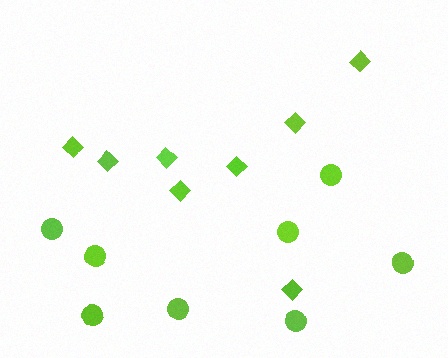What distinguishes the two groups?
There are 2 groups: one group of diamonds (8) and one group of circles (8).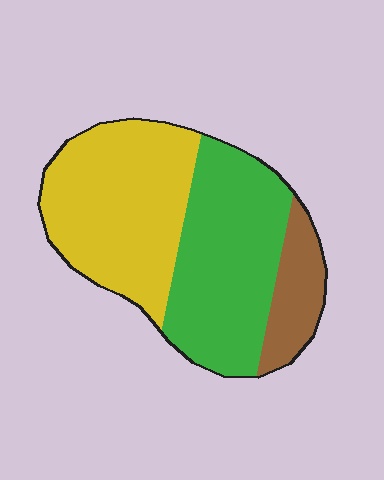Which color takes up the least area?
Brown, at roughly 15%.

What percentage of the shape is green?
Green covers around 40% of the shape.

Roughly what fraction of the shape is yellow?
Yellow covers roughly 45% of the shape.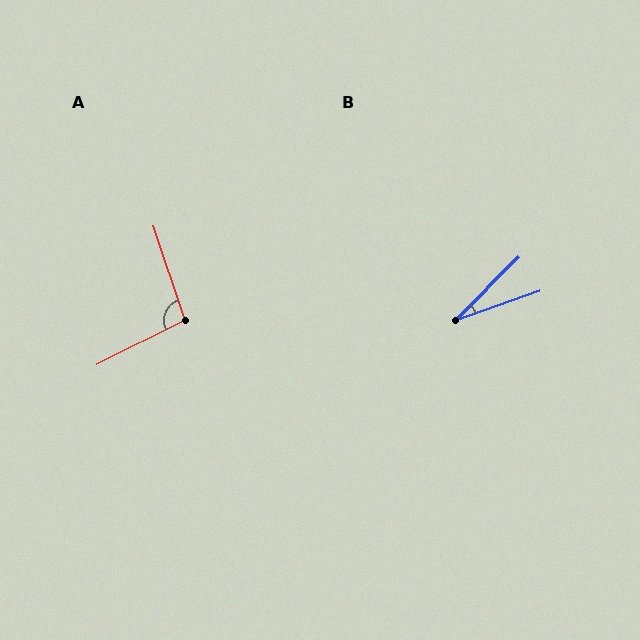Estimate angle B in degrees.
Approximately 25 degrees.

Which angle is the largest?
A, at approximately 98 degrees.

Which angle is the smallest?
B, at approximately 25 degrees.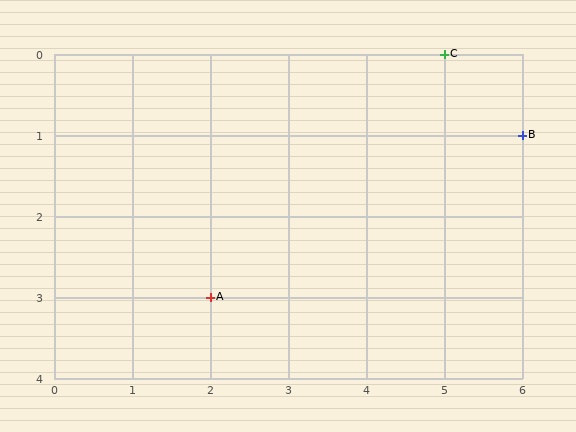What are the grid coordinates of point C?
Point C is at grid coordinates (5, 0).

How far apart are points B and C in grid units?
Points B and C are 1 column and 1 row apart (about 1.4 grid units diagonally).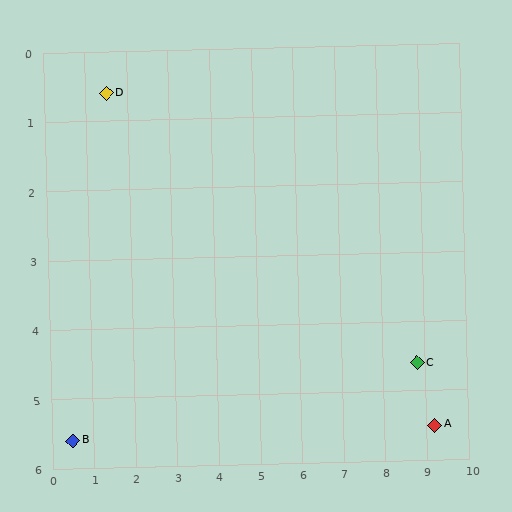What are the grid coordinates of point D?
Point D is at approximately (1.5, 0.6).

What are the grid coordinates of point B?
Point B is at approximately (0.5, 5.6).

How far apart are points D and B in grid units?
Points D and B are about 5.1 grid units apart.